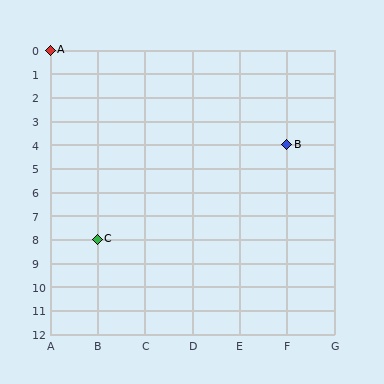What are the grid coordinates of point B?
Point B is at grid coordinates (F, 4).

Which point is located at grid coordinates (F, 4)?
Point B is at (F, 4).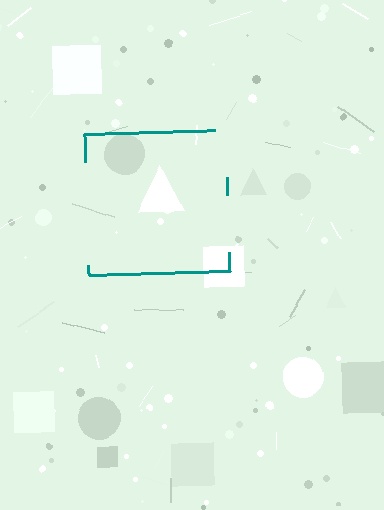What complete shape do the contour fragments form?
The contour fragments form a square.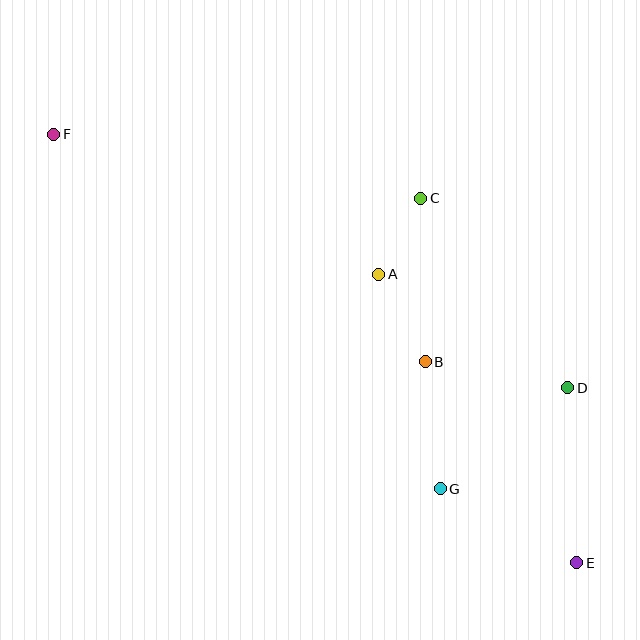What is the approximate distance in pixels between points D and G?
The distance between D and G is approximately 163 pixels.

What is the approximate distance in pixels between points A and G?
The distance between A and G is approximately 223 pixels.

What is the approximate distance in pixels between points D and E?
The distance between D and E is approximately 175 pixels.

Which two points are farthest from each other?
Points E and F are farthest from each other.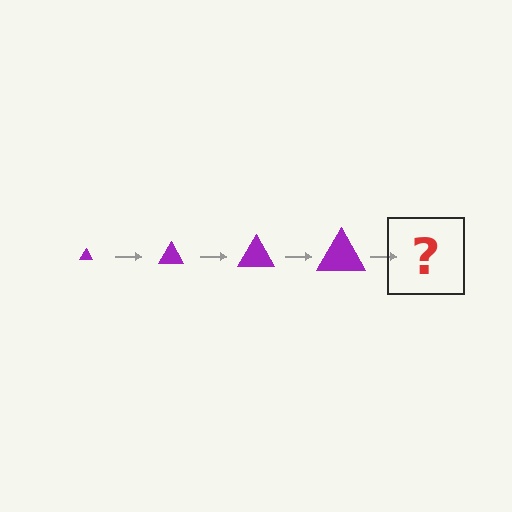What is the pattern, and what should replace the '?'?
The pattern is that the triangle gets progressively larger each step. The '?' should be a purple triangle, larger than the previous one.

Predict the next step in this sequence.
The next step is a purple triangle, larger than the previous one.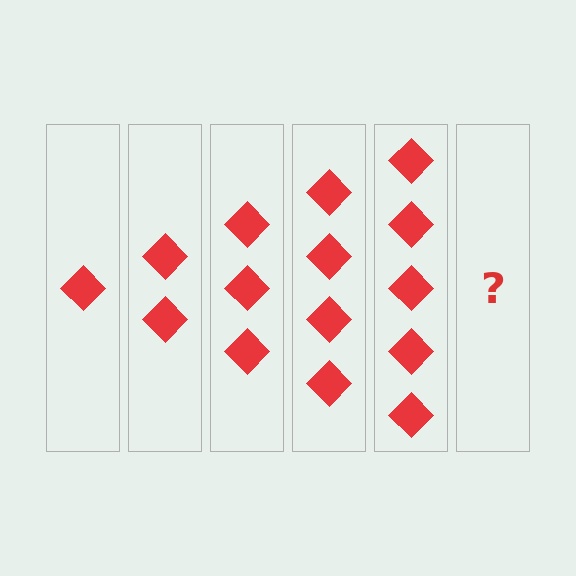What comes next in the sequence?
The next element should be 6 diamonds.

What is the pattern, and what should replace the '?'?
The pattern is that each step adds one more diamond. The '?' should be 6 diamonds.